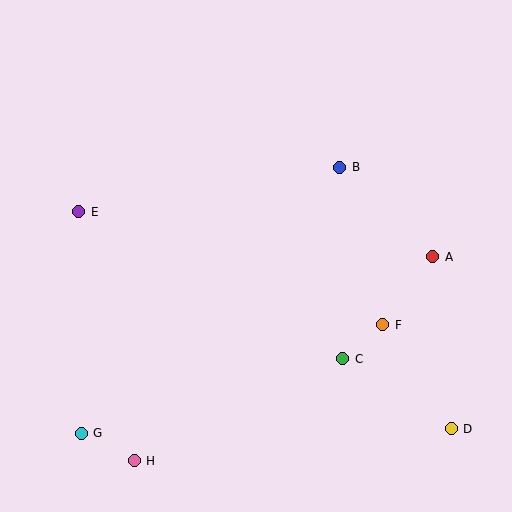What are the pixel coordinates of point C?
Point C is at (343, 359).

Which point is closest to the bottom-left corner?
Point G is closest to the bottom-left corner.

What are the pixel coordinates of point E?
Point E is at (79, 212).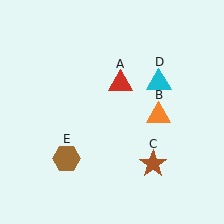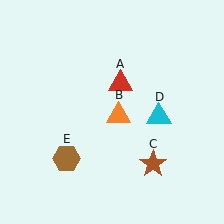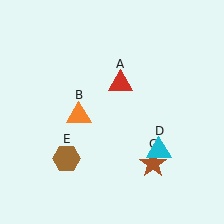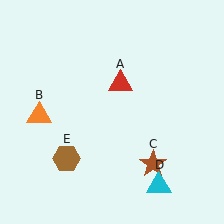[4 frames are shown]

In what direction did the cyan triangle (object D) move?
The cyan triangle (object D) moved down.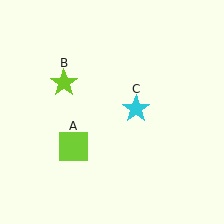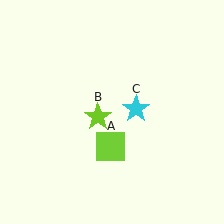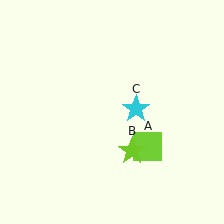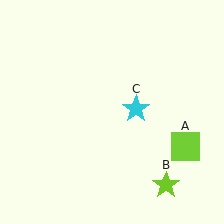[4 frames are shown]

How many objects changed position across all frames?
2 objects changed position: lime square (object A), lime star (object B).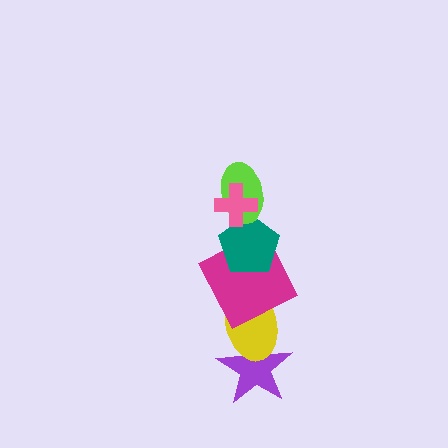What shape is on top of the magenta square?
The teal pentagon is on top of the magenta square.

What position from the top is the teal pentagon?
The teal pentagon is 3rd from the top.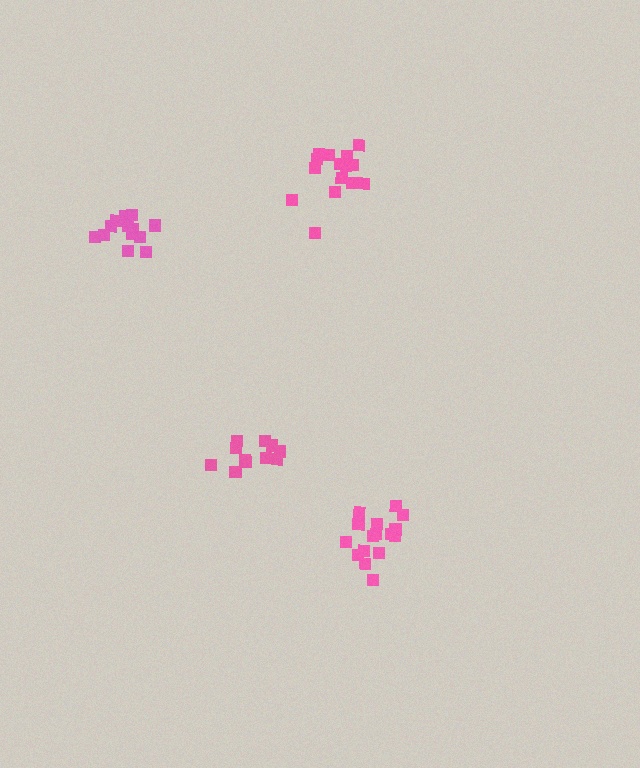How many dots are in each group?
Group 1: 15 dots, Group 2: 11 dots, Group 3: 13 dots, Group 4: 16 dots (55 total).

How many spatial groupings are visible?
There are 4 spatial groupings.